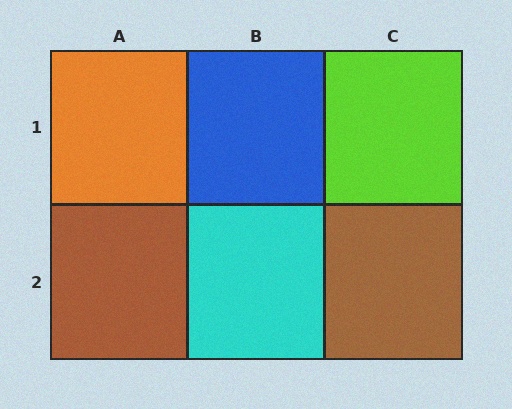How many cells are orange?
1 cell is orange.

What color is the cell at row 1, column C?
Lime.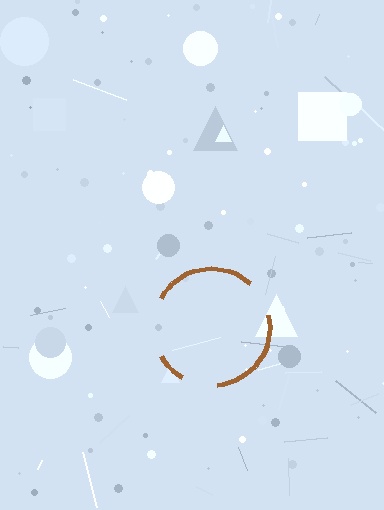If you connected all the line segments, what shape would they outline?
They would outline a circle.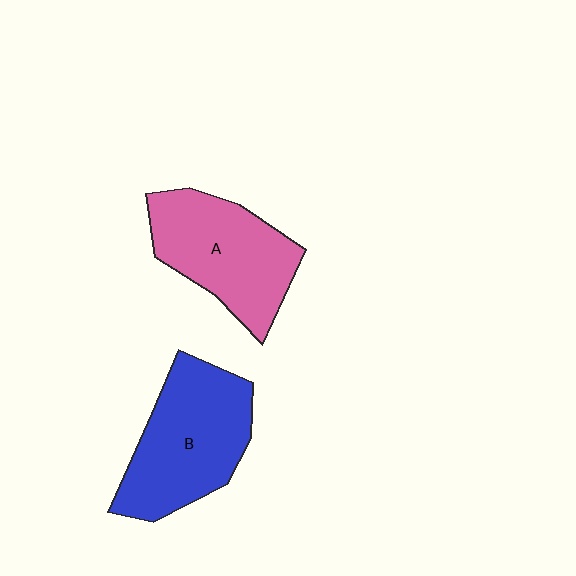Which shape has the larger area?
Shape B (blue).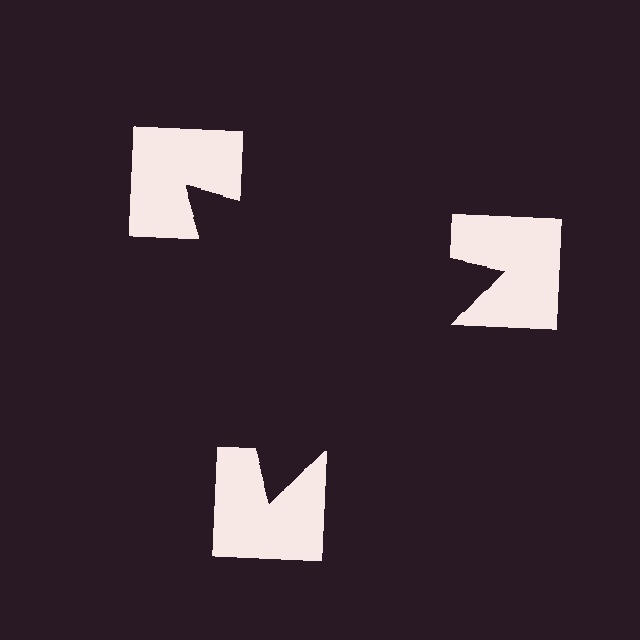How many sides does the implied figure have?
3 sides.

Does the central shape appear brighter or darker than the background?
It typically appears slightly darker than the background, even though no actual brightness change is drawn.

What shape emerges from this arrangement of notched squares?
An illusory triangle — its edges are inferred from the aligned wedge cuts in the notched squares, not physically drawn.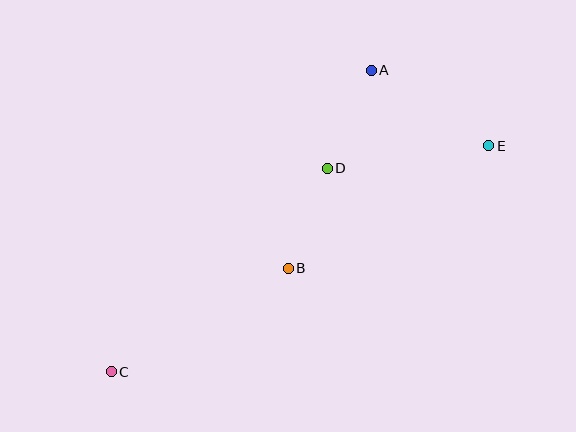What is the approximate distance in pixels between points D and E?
The distance between D and E is approximately 163 pixels.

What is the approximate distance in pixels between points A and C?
The distance between A and C is approximately 398 pixels.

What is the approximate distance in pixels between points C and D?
The distance between C and D is approximately 297 pixels.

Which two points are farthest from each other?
Points C and E are farthest from each other.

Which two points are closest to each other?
Points A and D are closest to each other.